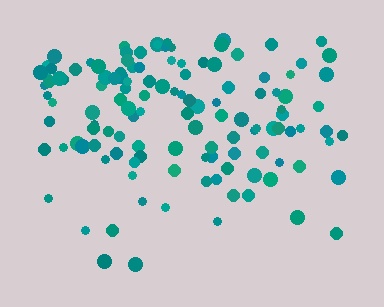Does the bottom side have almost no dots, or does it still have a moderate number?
Still a moderate number, just noticeably fewer than the top.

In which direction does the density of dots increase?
From bottom to top, with the top side densest.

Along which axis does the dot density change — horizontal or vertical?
Vertical.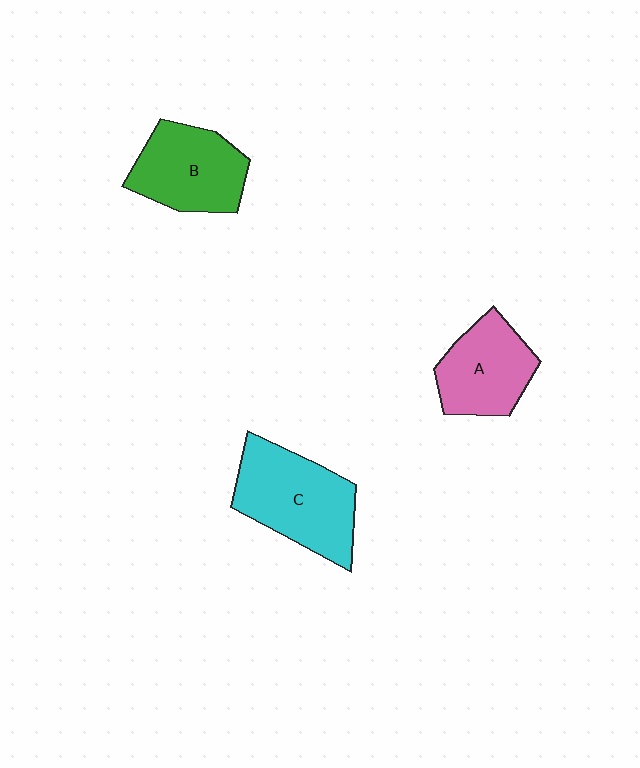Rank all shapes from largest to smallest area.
From largest to smallest: C (cyan), B (green), A (pink).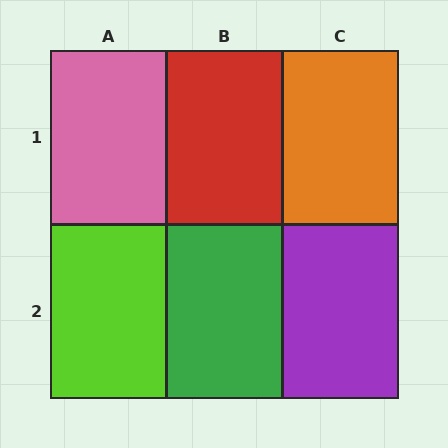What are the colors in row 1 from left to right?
Pink, red, orange.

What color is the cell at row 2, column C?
Purple.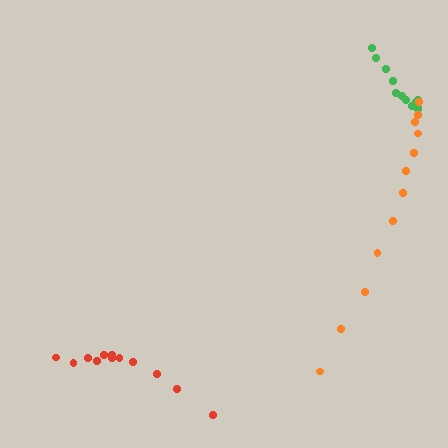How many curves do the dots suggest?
There are 3 distinct paths.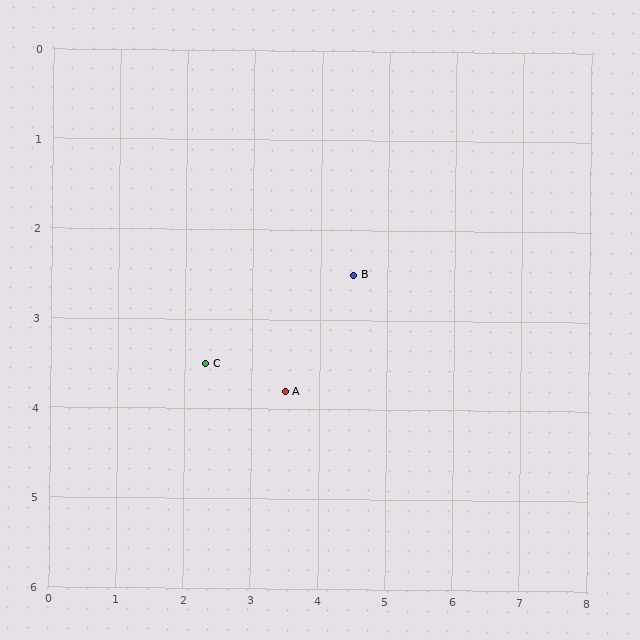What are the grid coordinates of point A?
Point A is at approximately (3.5, 3.8).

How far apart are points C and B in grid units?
Points C and B are about 2.4 grid units apart.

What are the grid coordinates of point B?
Point B is at approximately (4.5, 2.5).